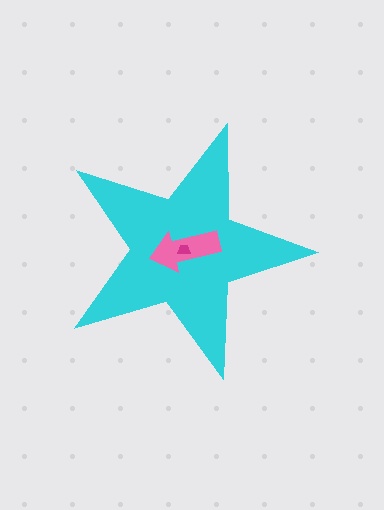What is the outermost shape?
The cyan star.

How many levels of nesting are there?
3.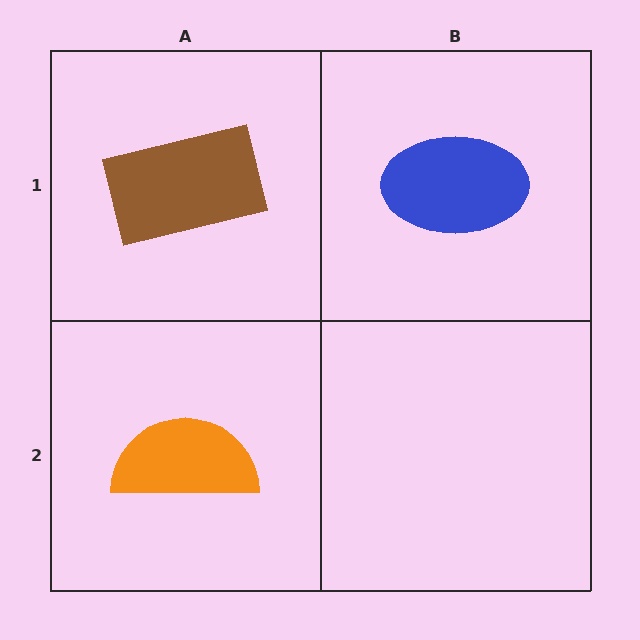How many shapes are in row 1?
2 shapes.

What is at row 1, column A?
A brown rectangle.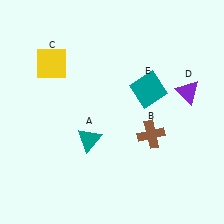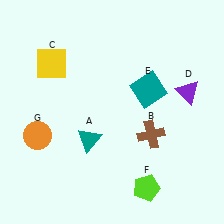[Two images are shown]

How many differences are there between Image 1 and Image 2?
There are 2 differences between the two images.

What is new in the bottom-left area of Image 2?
An orange circle (G) was added in the bottom-left area of Image 2.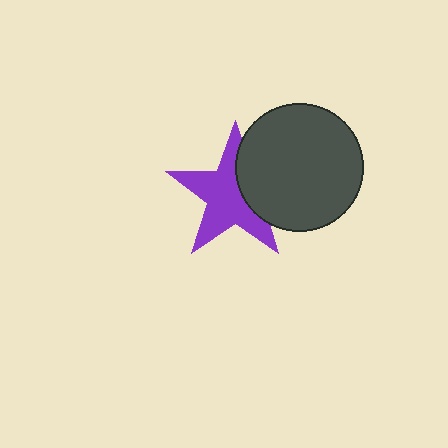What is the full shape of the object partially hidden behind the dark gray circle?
The partially hidden object is a purple star.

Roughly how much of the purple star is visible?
Most of it is visible (roughly 68%).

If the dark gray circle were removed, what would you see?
You would see the complete purple star.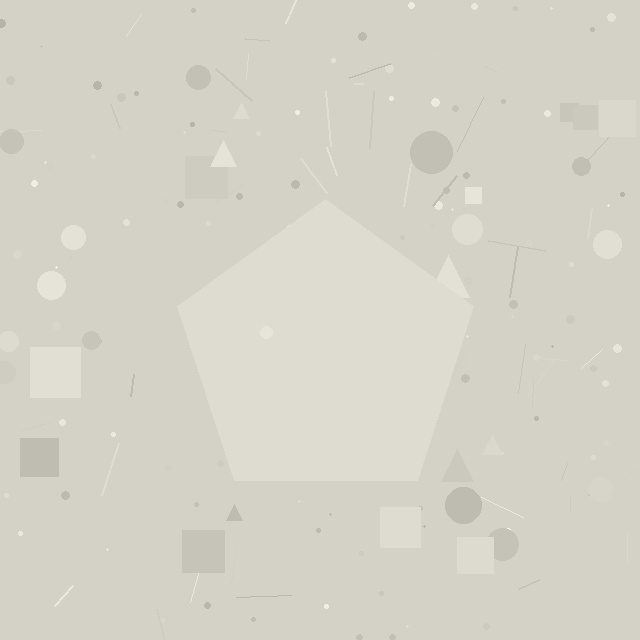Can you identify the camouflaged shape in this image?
The camouflaged shape is a pentagon.